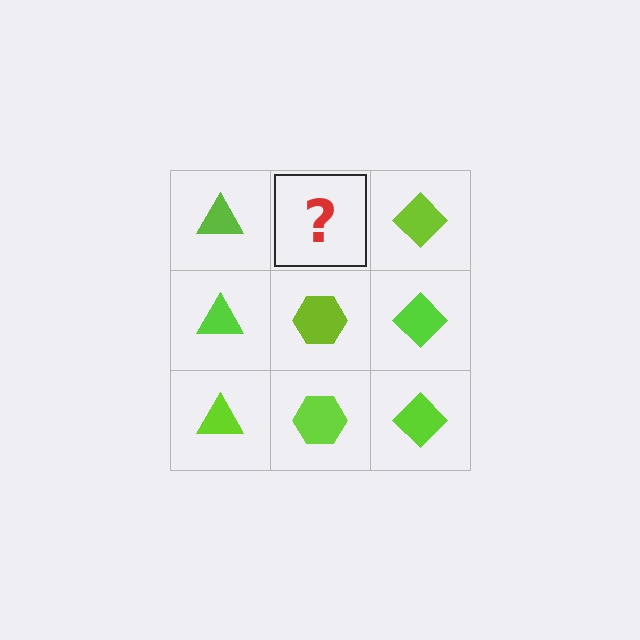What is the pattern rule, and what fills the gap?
The rule is that each column has a consistent shape. The gap should be filled with a lime hexagon.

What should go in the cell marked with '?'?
The missing cell should contain a lime hexagon.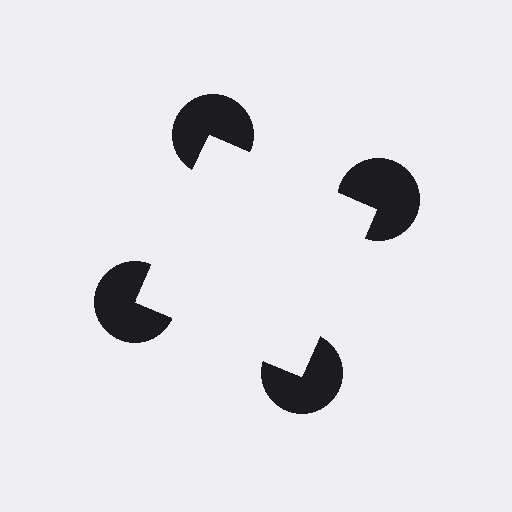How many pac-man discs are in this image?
There are 4 — one at each vertex of the illusory square.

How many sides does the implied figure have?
4 sides.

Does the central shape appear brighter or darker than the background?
It typically appears slightly brighter than the background, even though no actual brightness change is drawn.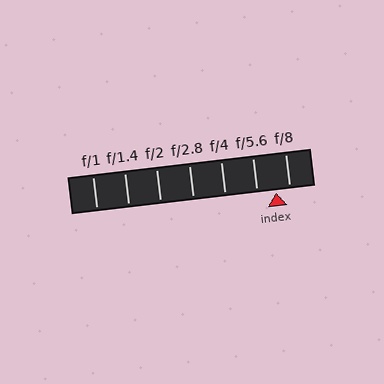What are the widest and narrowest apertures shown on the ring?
The widest aperture shown is f/1 and the narrowest is f/8.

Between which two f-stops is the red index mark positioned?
The index mark is between f/5.6 and f/8.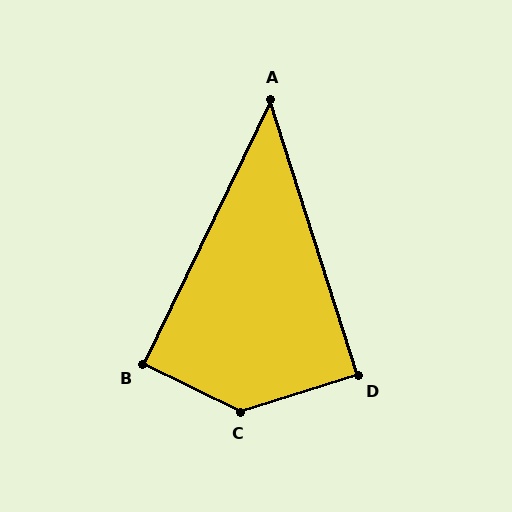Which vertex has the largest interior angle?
C, at approximately 137 degrees.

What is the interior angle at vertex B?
Approximately 90 degrees (approximately right).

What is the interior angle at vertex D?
Approximately 90 degrees (approximately right).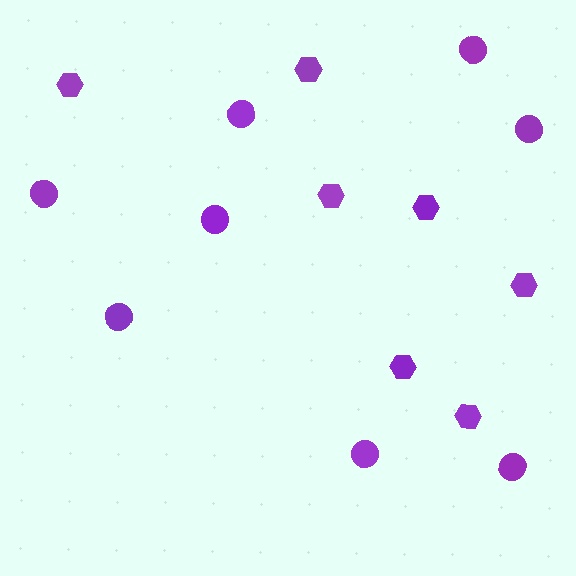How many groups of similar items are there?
There are 2 groups: one group of circles (8) and one group of hexagons (7).